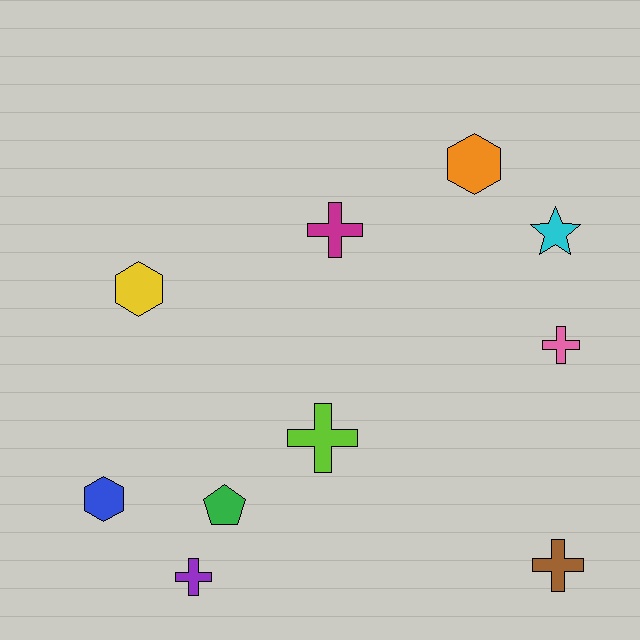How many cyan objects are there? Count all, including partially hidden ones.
There is 1 cyan object.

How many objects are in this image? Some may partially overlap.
There are 10 objects.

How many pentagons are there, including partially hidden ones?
There is 1 pentagon.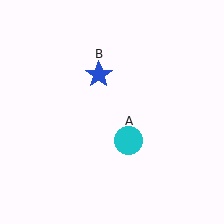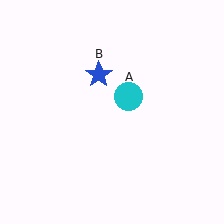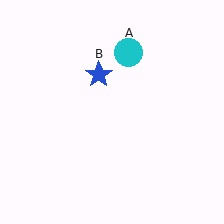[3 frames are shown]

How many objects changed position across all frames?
1 object changed position: cyan circle (object A).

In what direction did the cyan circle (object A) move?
The cyan circle (object A) moved up.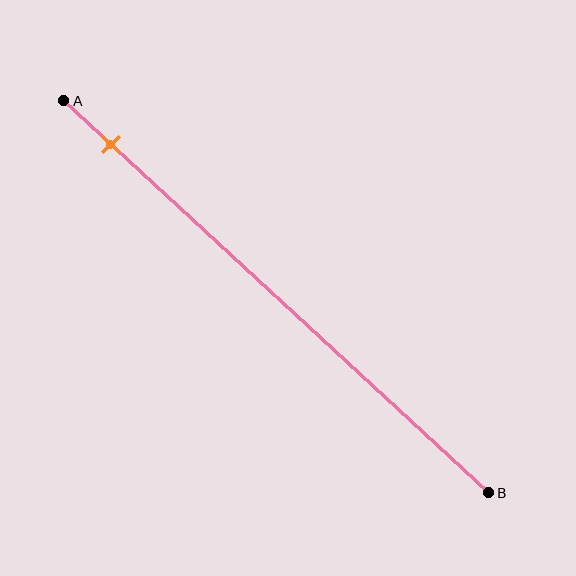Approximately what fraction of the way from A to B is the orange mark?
The orange mark is approximately 10% of the way from A to B.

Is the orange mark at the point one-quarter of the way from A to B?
No, the mark is at about 10% from A, not at the 25% one-quarter point.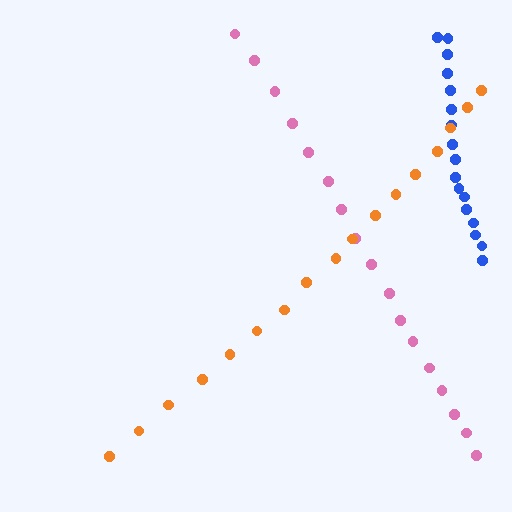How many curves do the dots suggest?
There are 3 distinct paths.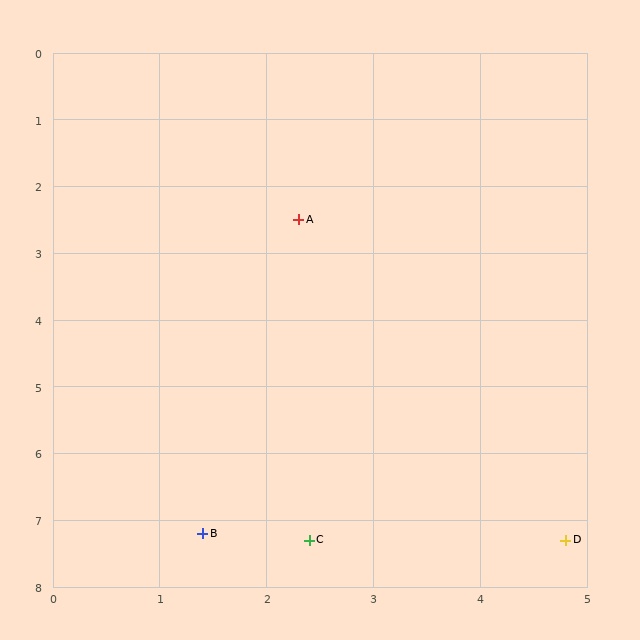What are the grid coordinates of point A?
Point A is at approximately (2.3, 2.5).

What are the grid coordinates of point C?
Point C is at approximately (2.4, 7.3).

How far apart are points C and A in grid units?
Points C and A are about 4.8 grid units apart.